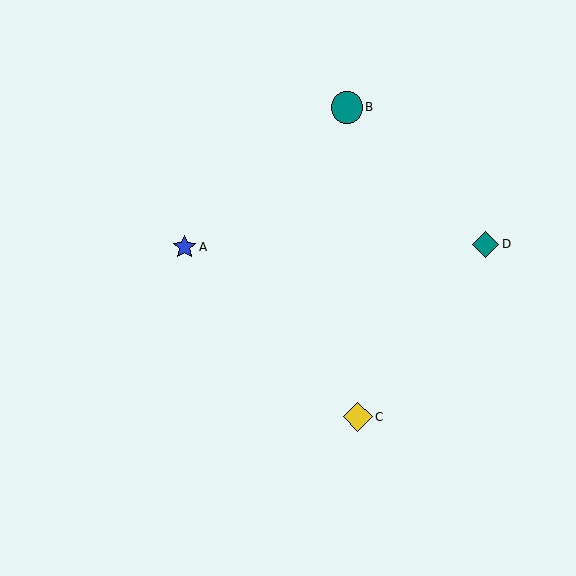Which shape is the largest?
The teal circle (labeled B) is the largest.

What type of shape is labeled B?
Shape B is a teal circle.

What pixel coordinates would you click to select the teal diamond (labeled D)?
Click at (486, 244) to select the teal diamond D.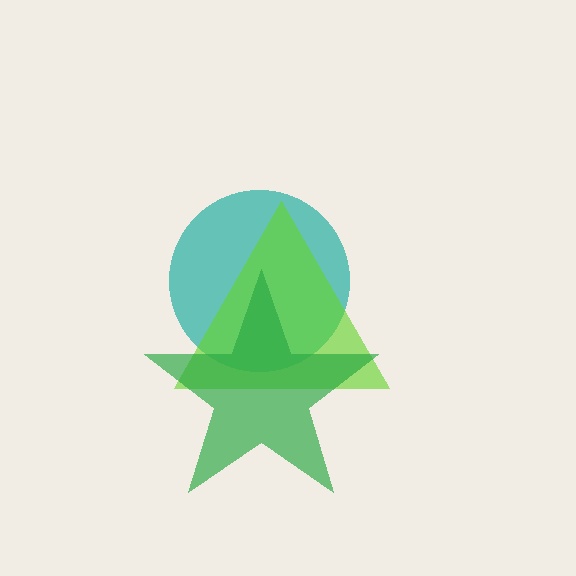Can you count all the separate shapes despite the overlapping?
Yes, there are 3 separate shapes.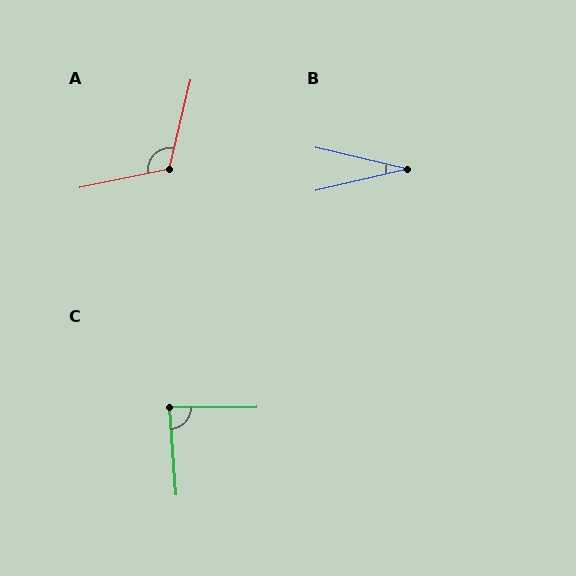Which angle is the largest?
A, at approximately 115 degrees.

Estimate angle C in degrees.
Approximately 86 degrees.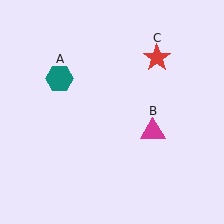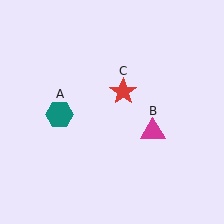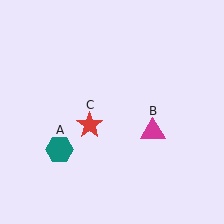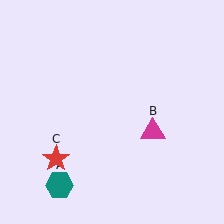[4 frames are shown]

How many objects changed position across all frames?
2 objects changed position: teal hexagon (object A), red star (object C).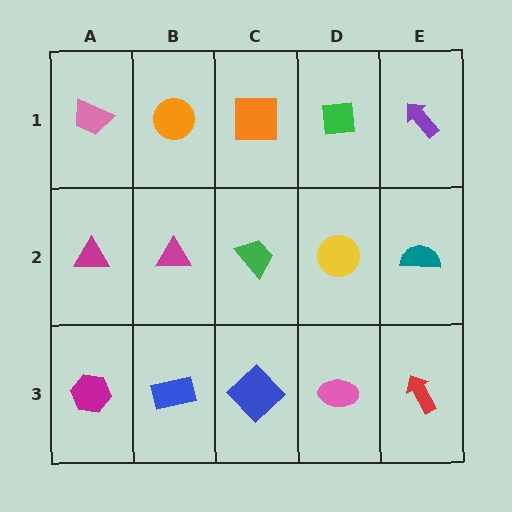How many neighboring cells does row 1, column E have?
2.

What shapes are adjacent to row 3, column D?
A yellow circle (row 2, column D), a blue diamond (row 3, column C), a red arrow (row 3, column E).